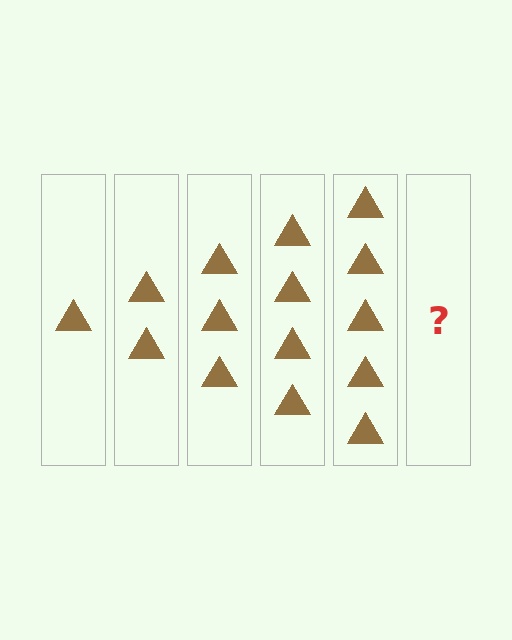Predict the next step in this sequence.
The next step is 6 triangles.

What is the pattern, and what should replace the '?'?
The pattern is that each step adds one more triangle. The '?' should be 6 triangles.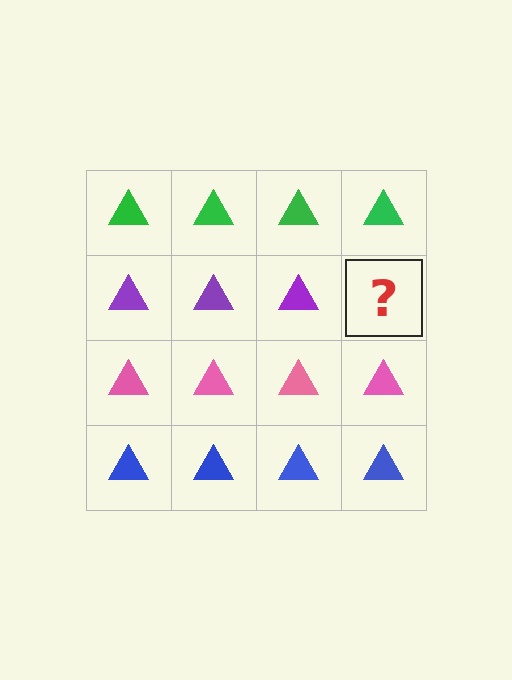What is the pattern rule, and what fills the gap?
The rule is that each row has a consistent color. The gap should be filled with a purple triangle.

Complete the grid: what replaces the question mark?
The question mark should be replaced with a purple triangle.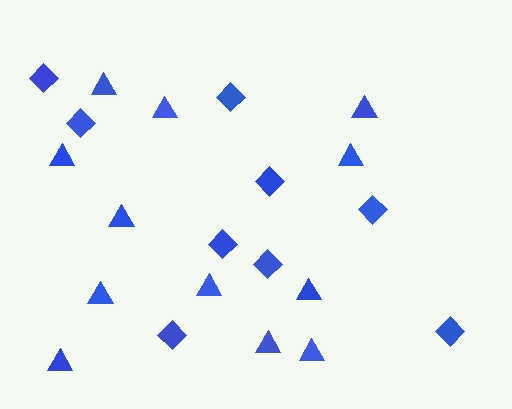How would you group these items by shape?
There are 2 groups: one group of triangles (12) and one group of diamonds (9).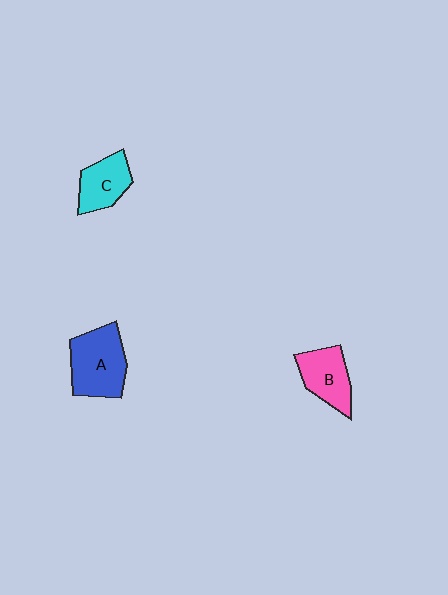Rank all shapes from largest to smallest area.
From largest to smallest: A (blue), B (pink), C (cyan).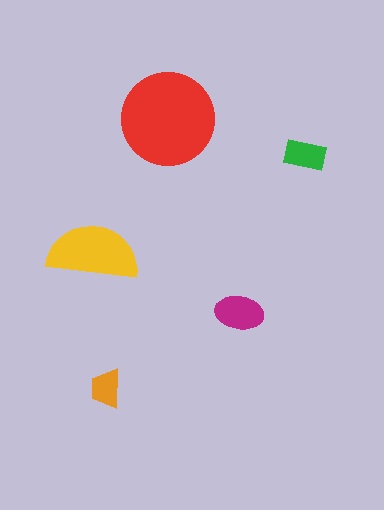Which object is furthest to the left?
The yellow semicircle is leftmost.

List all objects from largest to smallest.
The red circle, the yellow semicircle, the magenta ellipse, the green rectangle, the orange trapezoid.